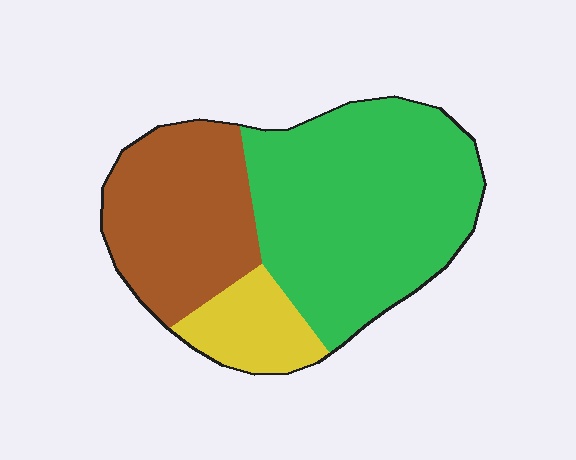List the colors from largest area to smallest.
From largest to smallest: green, brown, yellow.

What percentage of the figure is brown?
Brown covers 32% of the figure.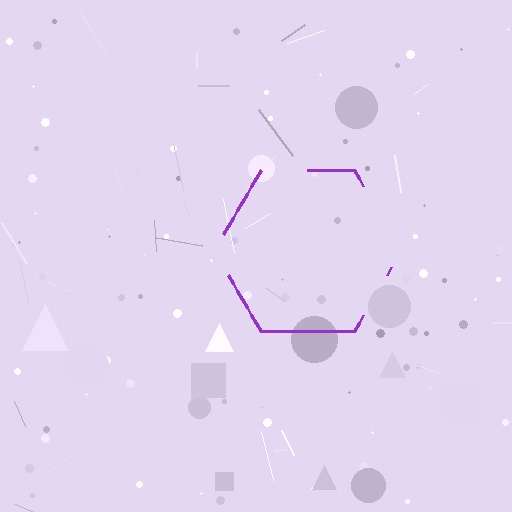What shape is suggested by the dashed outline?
The dashed outline suggests a hexagon.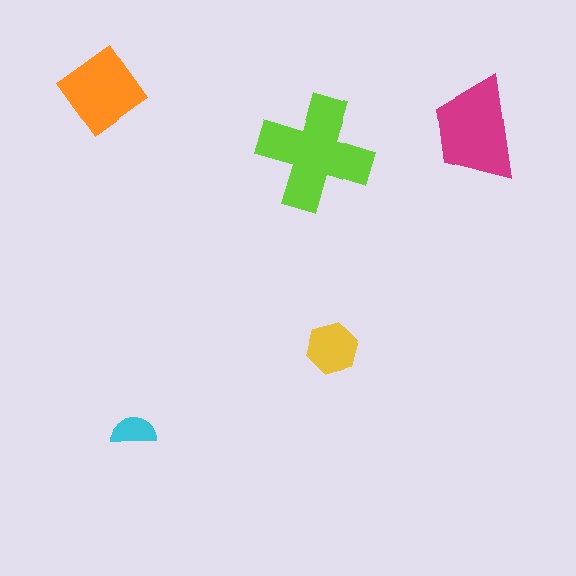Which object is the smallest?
The cyan semicircle.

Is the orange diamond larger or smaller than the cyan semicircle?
Larger.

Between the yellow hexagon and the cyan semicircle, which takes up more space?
The yellow hexagon.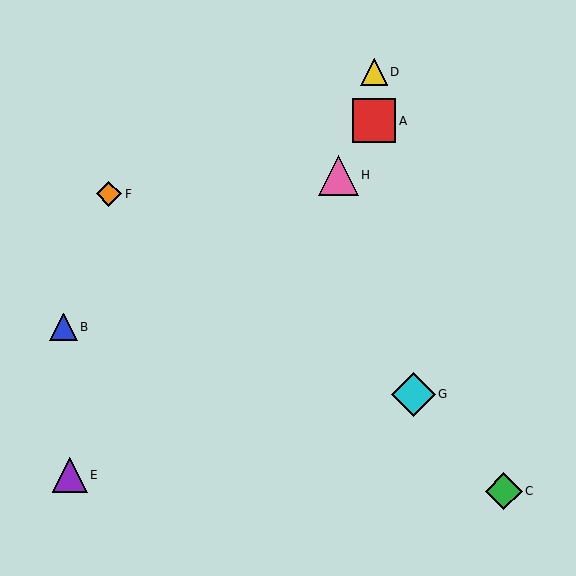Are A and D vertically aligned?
Yes, both are at x≈374.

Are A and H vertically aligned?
No, A is at x≈374 and H is at x≈339.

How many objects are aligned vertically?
2 objects (A, D) are aligned vertically.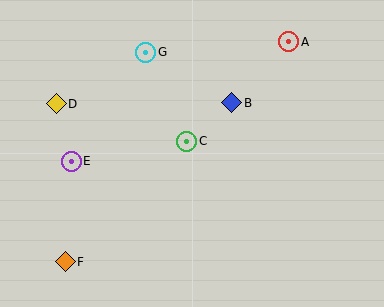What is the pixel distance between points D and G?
The distance between D and G is 103 pixels.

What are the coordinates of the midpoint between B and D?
The midpoint between B and D is at (144, 103).